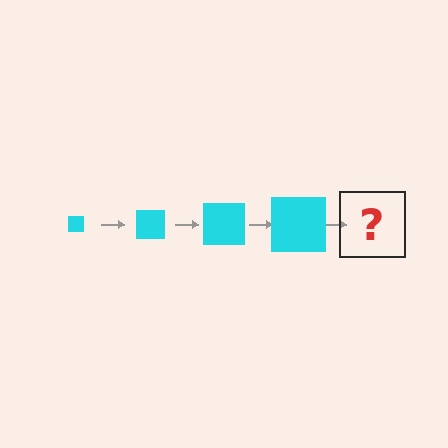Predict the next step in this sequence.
The next step is a cyan square, larger than the previous one.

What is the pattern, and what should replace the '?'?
The pattern is that the square gets progressively larger each step. The '?' should be a cyan square, larger than the previous one.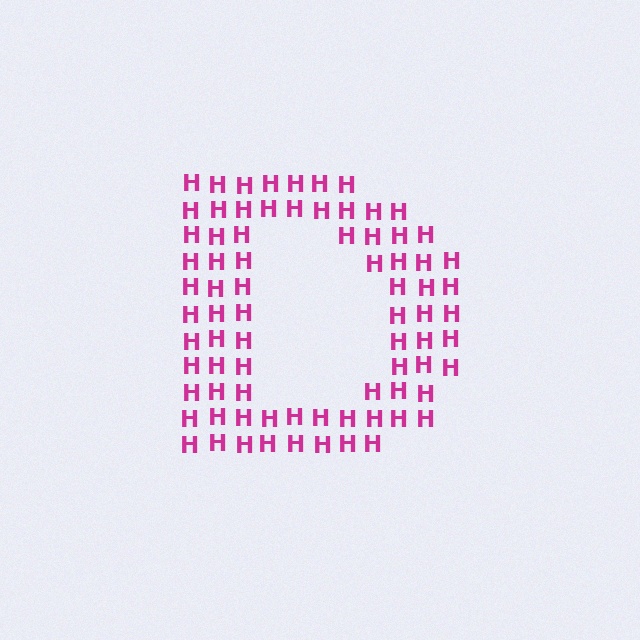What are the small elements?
The small elements are letter H's.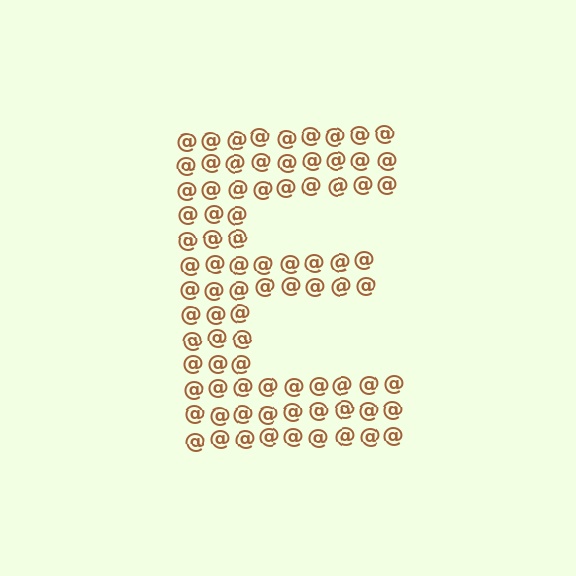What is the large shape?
The large shape is the letter E.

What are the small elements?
The small elements are at signs.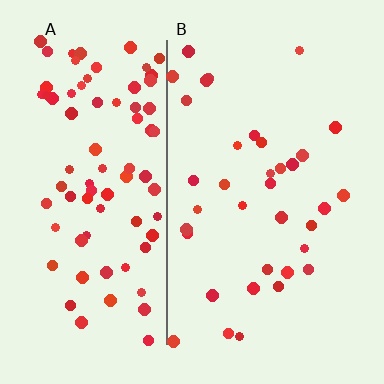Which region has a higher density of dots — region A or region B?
A (the left).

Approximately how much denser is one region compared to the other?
Approximately 2.4× — region A over region B.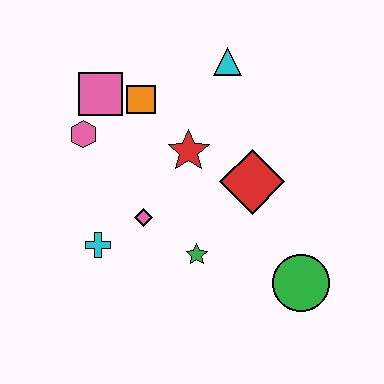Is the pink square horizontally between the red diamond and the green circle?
No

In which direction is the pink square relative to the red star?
The pink square is to the left of the red star.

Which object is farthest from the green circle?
The pink square is farthest from the green circle.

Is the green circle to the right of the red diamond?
Yes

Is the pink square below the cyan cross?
No